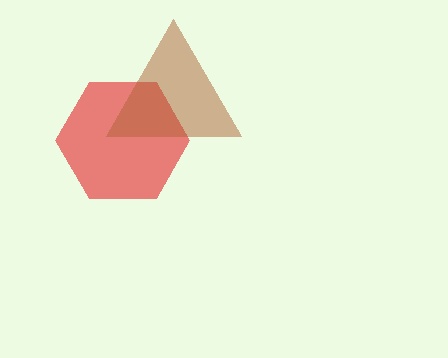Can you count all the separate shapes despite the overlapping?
Yes, there are 2 separate shapes.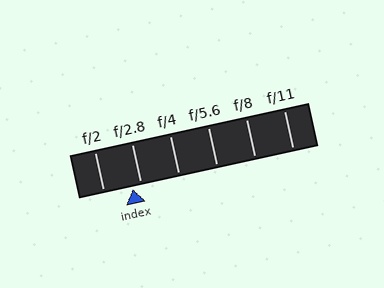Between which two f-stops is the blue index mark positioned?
The index mark is between f/2 and f/2.8.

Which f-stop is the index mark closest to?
The index mark is closest to f/2.8.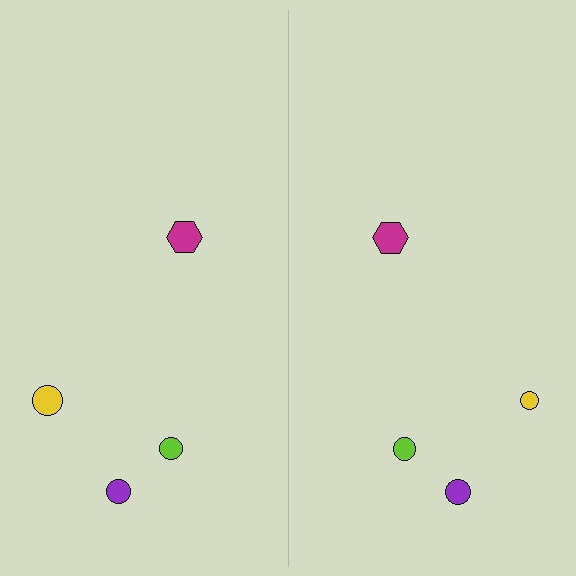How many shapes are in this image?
There are 8 shapes in this image.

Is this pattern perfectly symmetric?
No, the pattern is not perfectly symmetric. The yellow circle on the right side has a different size than its mirror counterpart.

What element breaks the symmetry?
The yellow circle on the right side has a different size than its mirror counterpart.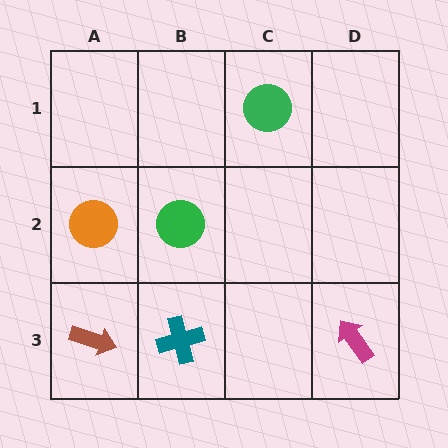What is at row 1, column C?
A green circle.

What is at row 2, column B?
A green circle.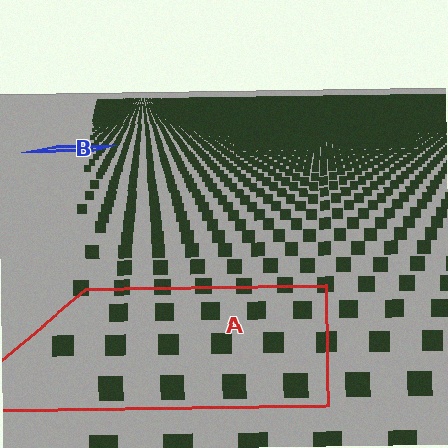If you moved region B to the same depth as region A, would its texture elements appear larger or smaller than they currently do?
They would appear larger. At a closer depth, the same texture elements are projected at a bigger on-screen size.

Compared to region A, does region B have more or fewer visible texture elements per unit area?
Region B has more texture elements per unit area — they are packed more densely because it is farther away.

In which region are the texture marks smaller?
The texture marks are smaller in region B, because it is farther away.